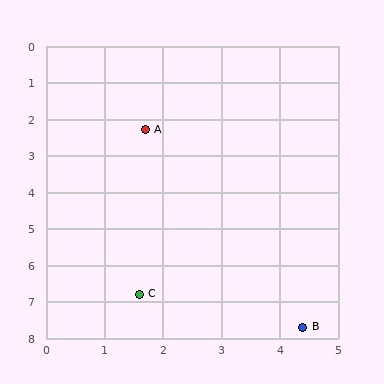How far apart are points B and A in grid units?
Points B and A are about 6.0 grid units apart.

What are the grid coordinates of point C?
Point C is at approximately (1.6, 6.8).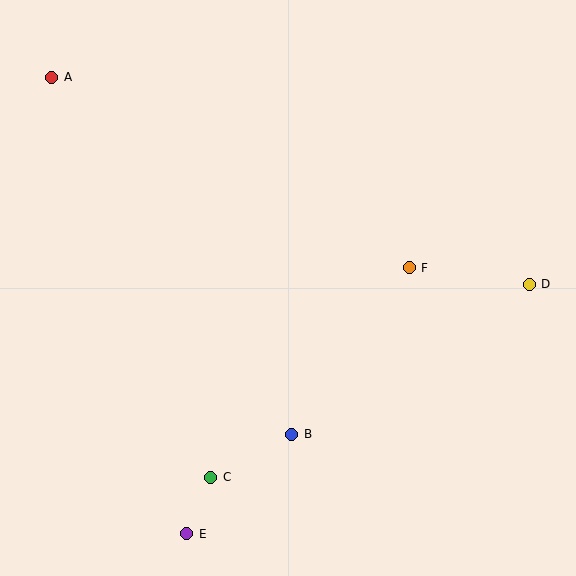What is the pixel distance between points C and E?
The distance between C and E is 61 pixels.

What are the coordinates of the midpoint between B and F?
The midpoint between B and F is at (350, 351).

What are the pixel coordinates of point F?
Point F is at (409, 268).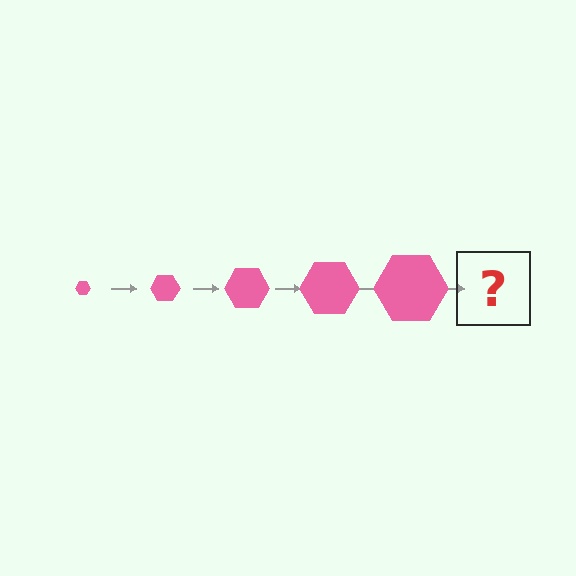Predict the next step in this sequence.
The next step is a pink hexagon, larger than the previous one.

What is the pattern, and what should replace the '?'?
The pattern is that the hexagon gets progressively larger each step. The '?' should be a pink hexagon, larger than the previous one.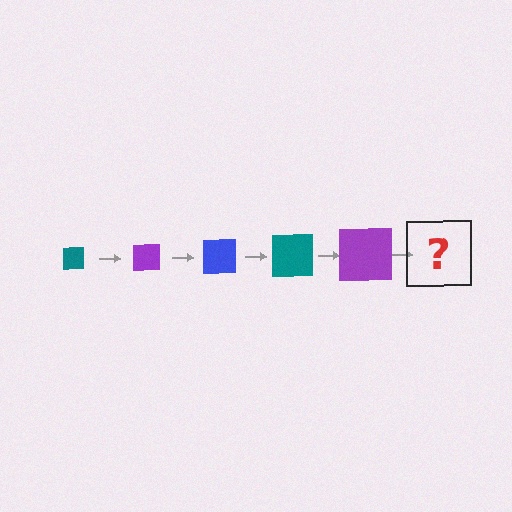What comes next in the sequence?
The next element should be a blue square, larger than the previous one.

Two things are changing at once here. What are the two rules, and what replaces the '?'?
The two rules are that the square grows larger each step and the color cycles through teal, purple, and blue. The '?' should be a blue square, larger than the previous one.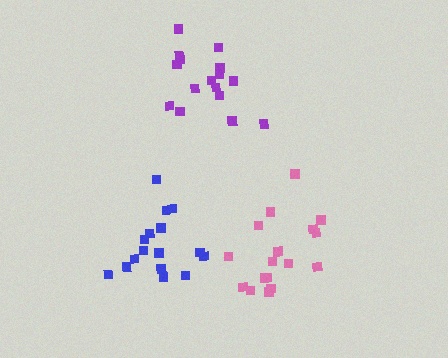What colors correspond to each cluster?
The clusters are colored: blue, purple, pink.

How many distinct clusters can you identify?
There are 3 distinct clusters.